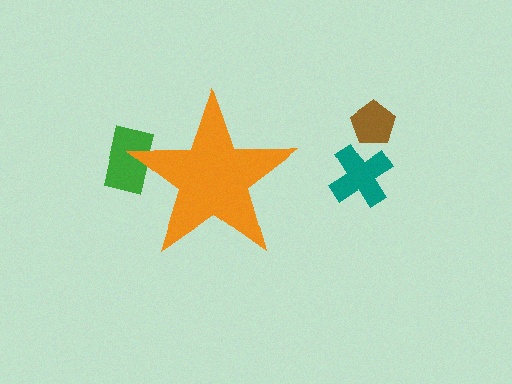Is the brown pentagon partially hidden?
No, the brown pentagon is fully visible.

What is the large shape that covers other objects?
An orange star.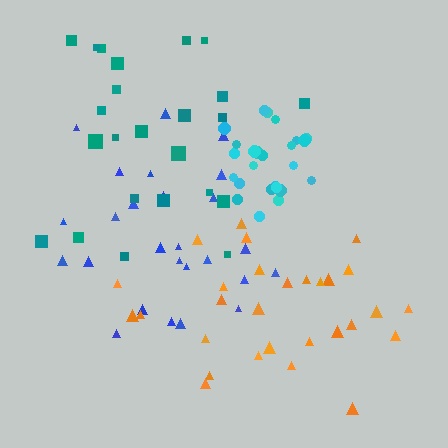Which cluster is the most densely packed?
Cyan.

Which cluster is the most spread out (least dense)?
Teal.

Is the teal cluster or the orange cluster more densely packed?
Orange.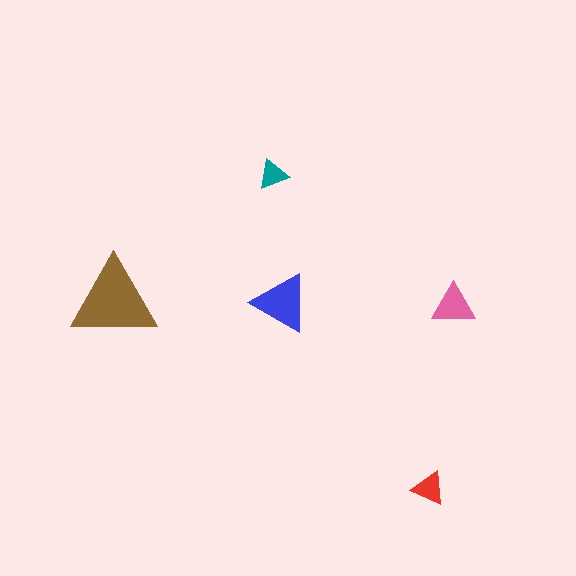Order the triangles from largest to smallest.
the brown one, the blue one, the pink one, the red one, the teal one.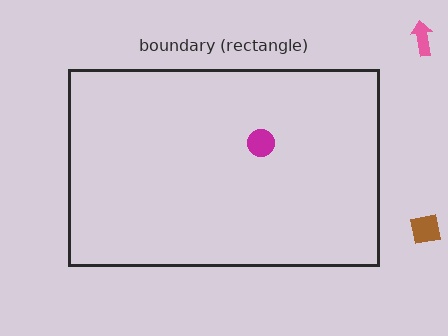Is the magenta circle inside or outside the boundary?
Inside.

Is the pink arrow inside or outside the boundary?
Outside.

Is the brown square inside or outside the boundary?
Outside.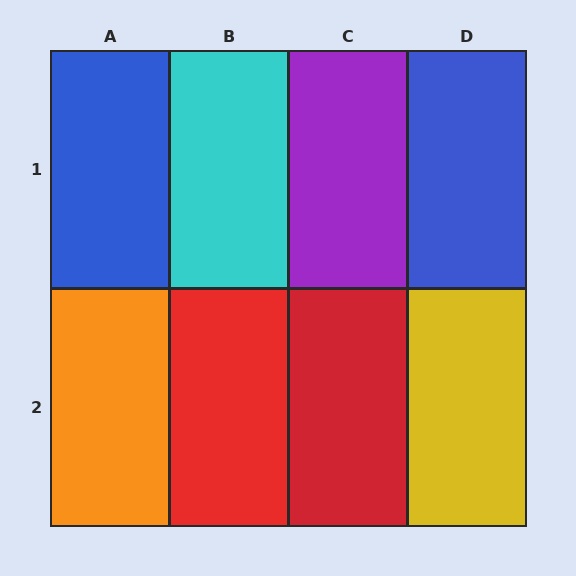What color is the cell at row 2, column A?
Orange.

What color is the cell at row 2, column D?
Yellow.